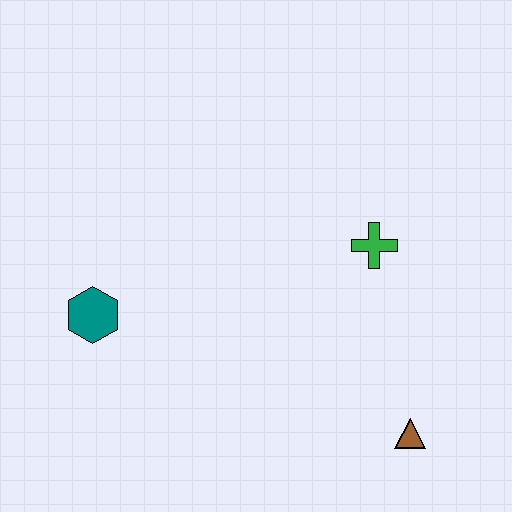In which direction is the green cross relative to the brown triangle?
The green cross is above the brown triangle.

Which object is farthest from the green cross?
The teal hexagon is farthest from the green cross.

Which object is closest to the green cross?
The brown triangle is closest to the green cross.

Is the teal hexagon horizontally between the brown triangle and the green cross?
No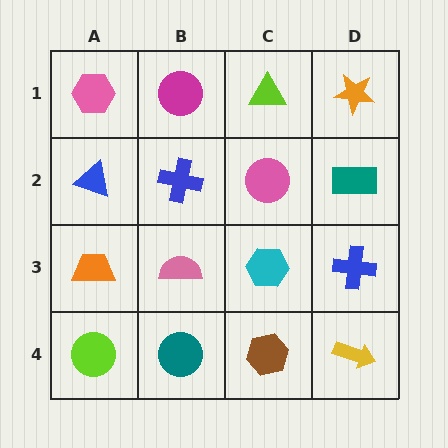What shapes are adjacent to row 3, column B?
A blue cross (row 2, column B), a teal circle (row 4, column B), an orange trapezoid (row 3, column A), a cyan hexagon (row 3, column C).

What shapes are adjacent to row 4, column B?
A pink semicircle (row 3, column B), a lime circle (row 4, column A), a brown hexagon (row 4, column C).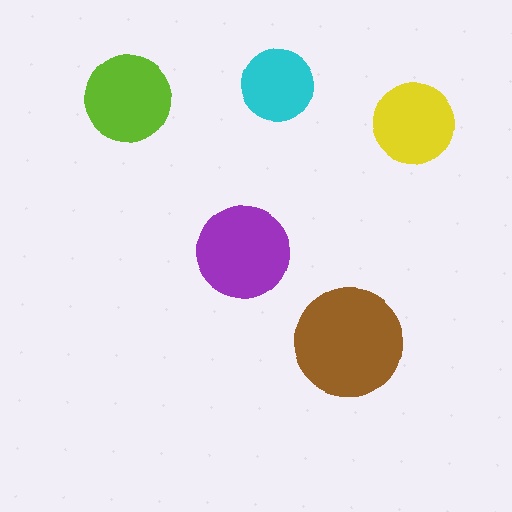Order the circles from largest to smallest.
the brown one, the purple one, the lime one, the yellow one, the cyan one.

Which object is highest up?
The cyan circle is topmost.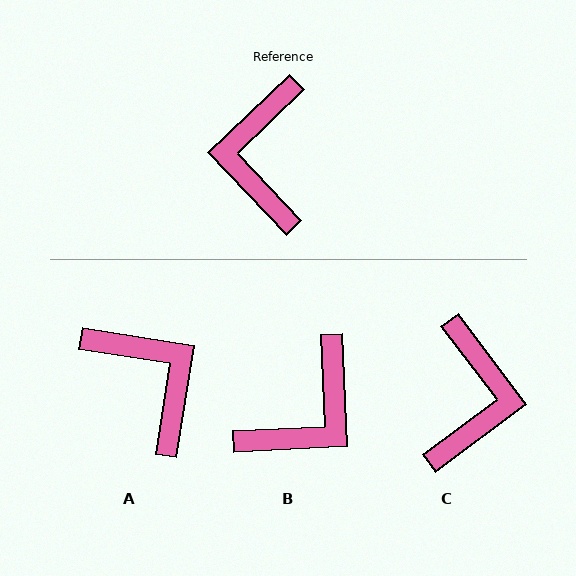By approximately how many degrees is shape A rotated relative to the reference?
Approximately 143 degrees clockwise.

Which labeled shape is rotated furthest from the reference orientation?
C, about 173 degrees away.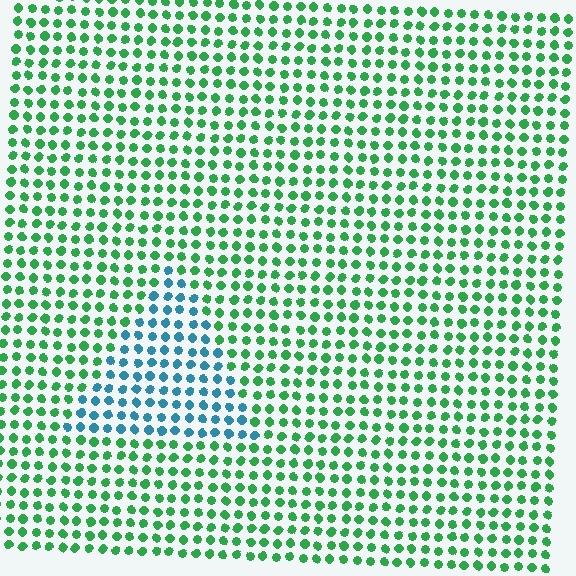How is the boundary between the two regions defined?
The boundary is defined purely by a slight shift in hue (about 60 degrees). Spacing, size, and orientation are identical on both sides.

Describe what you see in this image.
The image is filled with small green elements in a uniform arrangement. A triangle-shaped region is visible where the elements are tinted to a slightly different hue, forming a subtle color boundary.